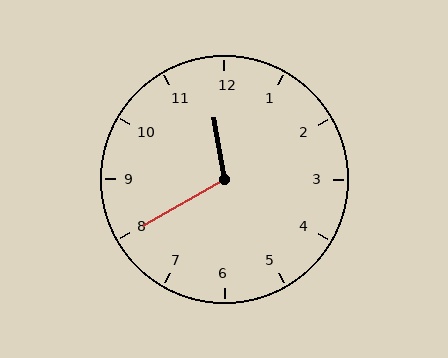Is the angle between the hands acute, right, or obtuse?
It is obtuse.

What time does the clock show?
11:40.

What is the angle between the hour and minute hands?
Approximately 110 degrees.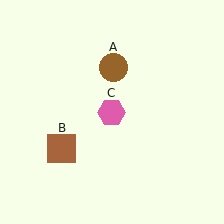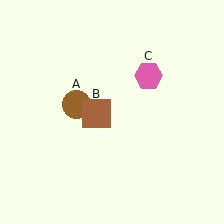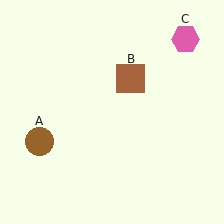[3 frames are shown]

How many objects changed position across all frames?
3 objects changed position: brown circle (object A), brown square (object B), pink hexagon (object C).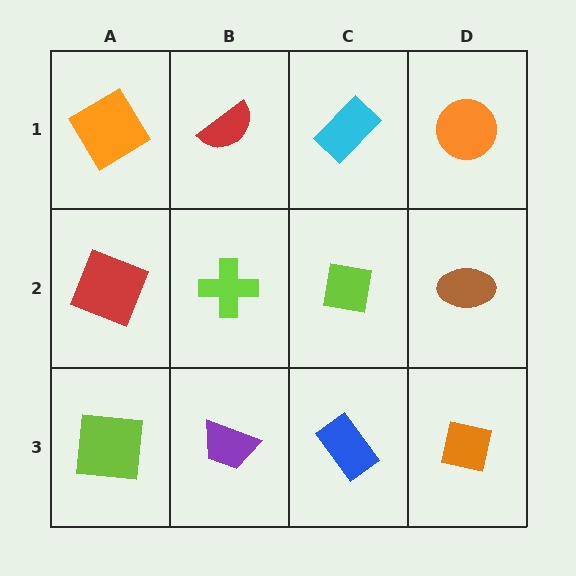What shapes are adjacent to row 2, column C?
A cyan rectangle (row 1, column C), a blue rectangle (row 3, column C), a lime cross (row 2, column B), a brown ellipse (row 2, column D).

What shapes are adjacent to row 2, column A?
An orange diamond (row 1, column A), a lime square (row 3, column A), a lime cross (row 2, column B).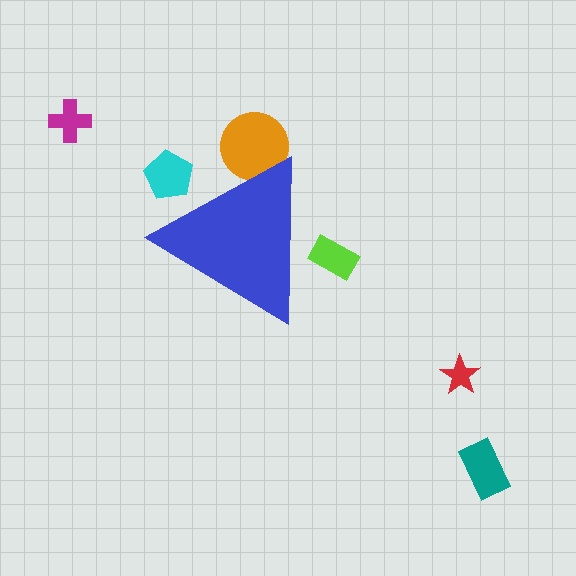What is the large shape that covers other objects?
A blue triangle.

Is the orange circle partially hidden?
Yes, the orange circle is partially hidden behind the blue triangle.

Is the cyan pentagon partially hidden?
Yes, the cyan pentagon is partially hidden behind the blue triangle.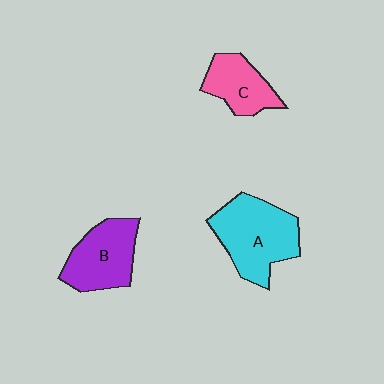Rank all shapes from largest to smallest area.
From largest to smallest: A (cyan), B (purple), C (pink).